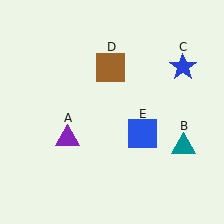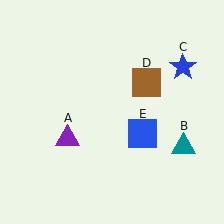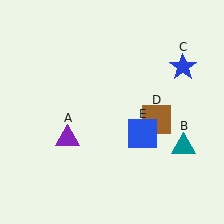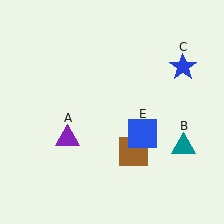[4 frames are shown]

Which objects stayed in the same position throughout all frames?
Purple triangle (object A) and teal triangle (object B) and blue star (object C) and blue square (object E) remained stationary.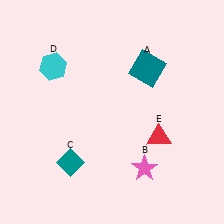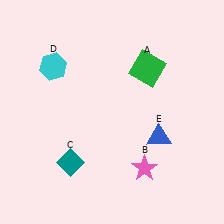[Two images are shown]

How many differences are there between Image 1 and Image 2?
There are 2 differences between the two images.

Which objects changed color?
A changed from teal to green. E changed from red to blue.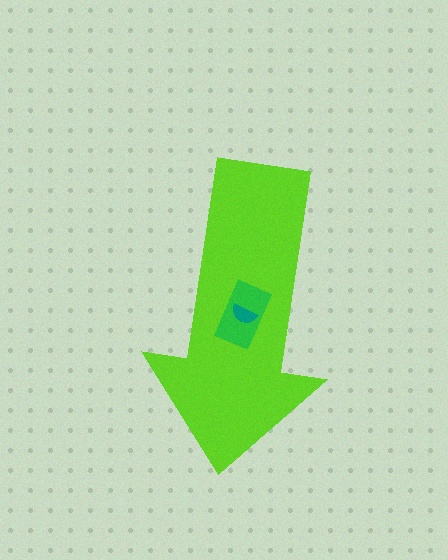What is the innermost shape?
The teal semicircle.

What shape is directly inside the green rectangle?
The teal semicircle.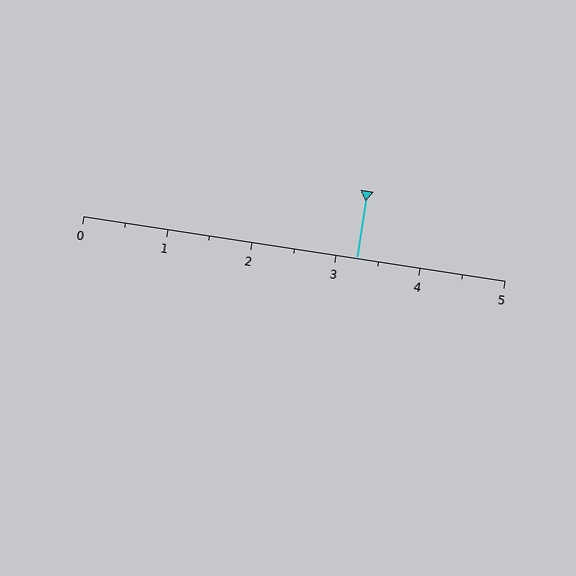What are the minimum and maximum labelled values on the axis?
The axis runs from 0 to 5.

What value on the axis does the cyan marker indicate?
The marker indicates approximately 3.2.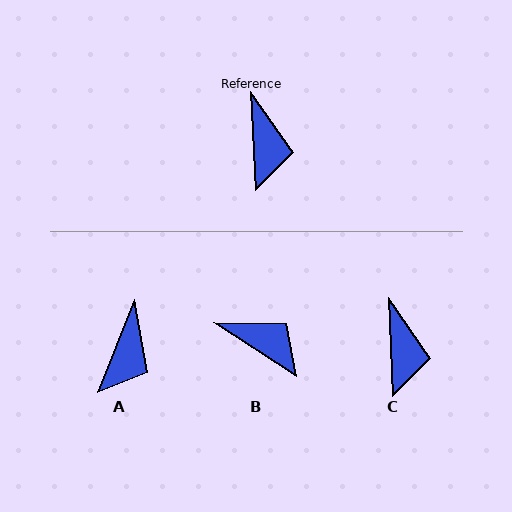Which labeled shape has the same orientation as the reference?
C.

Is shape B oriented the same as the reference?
No, it is off by about 55 degrees.